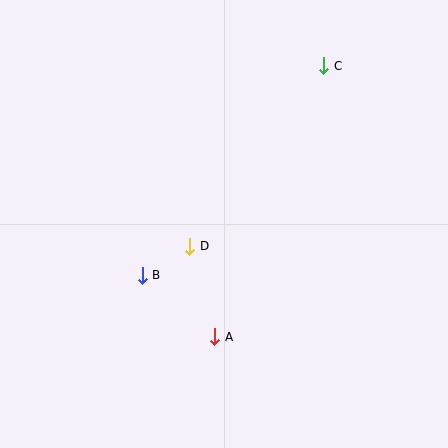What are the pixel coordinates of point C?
Point C is at (324, 66).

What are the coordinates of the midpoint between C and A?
The midpoint between C and A is at (269, 201).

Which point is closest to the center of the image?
Point D at (190, 246) is closest to the center.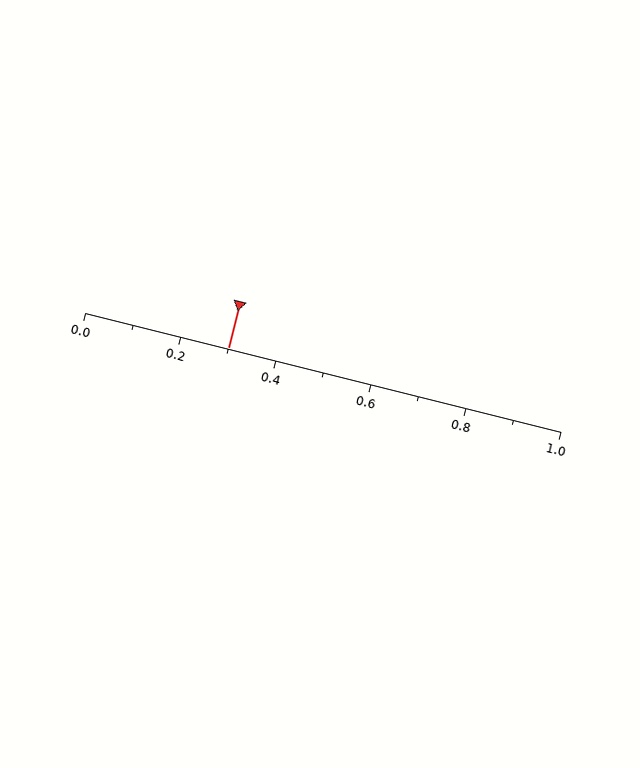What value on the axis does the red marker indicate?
The marker indicates approximately 0.3.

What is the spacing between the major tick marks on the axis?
The major ticks are spaced 0.2 apart.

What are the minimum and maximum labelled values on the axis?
The axis runs from 0.0 to 1.0.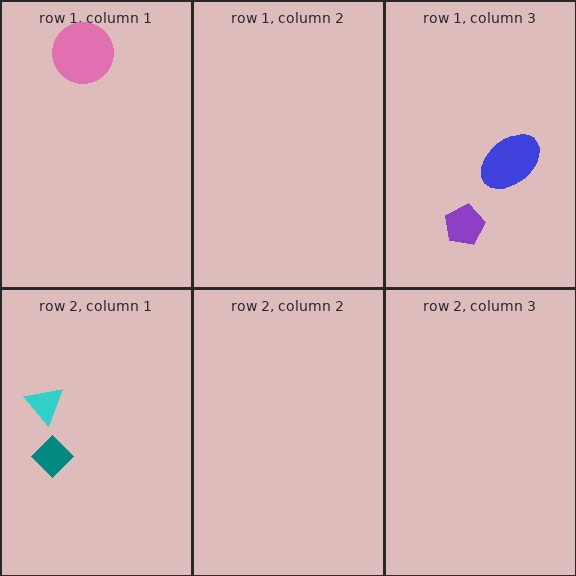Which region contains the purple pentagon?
The row 1, column 3 region.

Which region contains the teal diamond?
The row 2, column 1 region.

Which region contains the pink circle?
The row 1, column 1 region.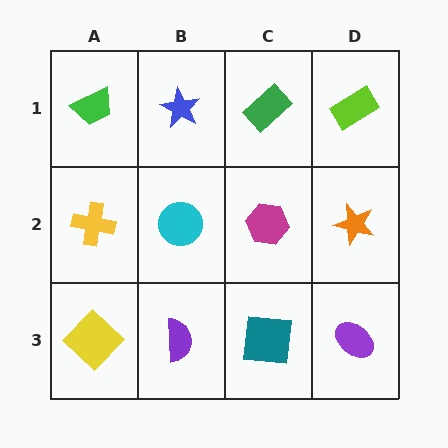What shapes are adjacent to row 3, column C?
A magenta hexagon (row 2, column C), a purple semicircle (row 3, column B), a purple ellipse (row 3, column D).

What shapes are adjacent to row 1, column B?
A cyan circle (row 2, column B), a green trapezoid (row 1, column A), a green rectangle (row 1, column C).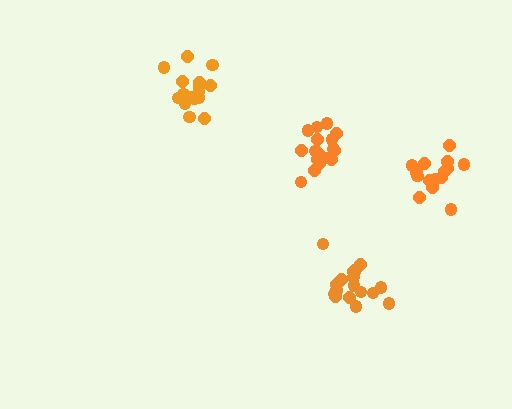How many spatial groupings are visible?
There are 4 spatial groupings.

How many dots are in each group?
Group 1: 17 dots, Group 2: 16 dots, Group 3: 17 dots, Group 4: 17 dots (67 total).